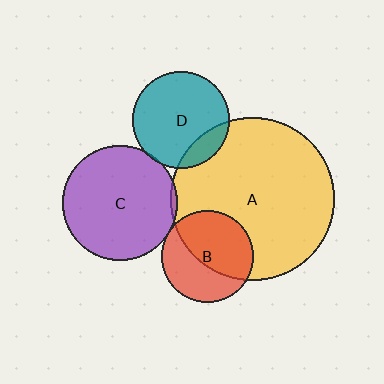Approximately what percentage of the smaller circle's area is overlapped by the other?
Approximately 55%.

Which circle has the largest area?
Circle A (yellow).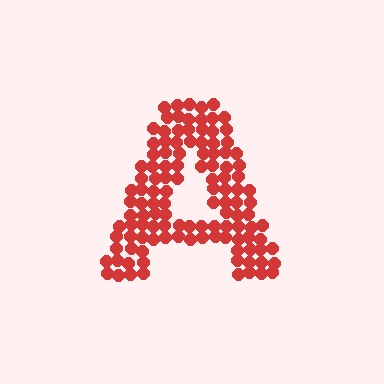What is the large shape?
The large shape is the letter A.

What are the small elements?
The small elements are circles.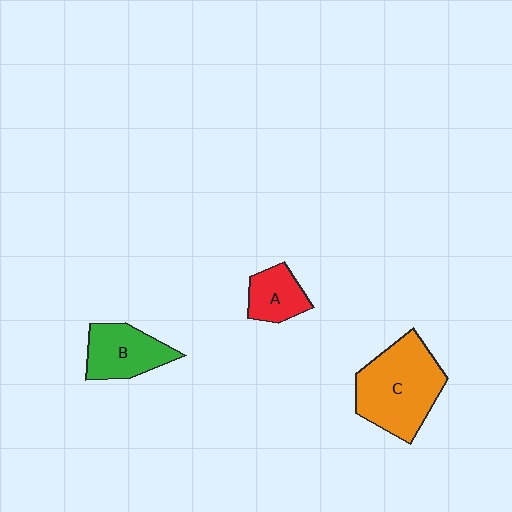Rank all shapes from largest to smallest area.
From largest to smallest: C (orange), B (green), A (red).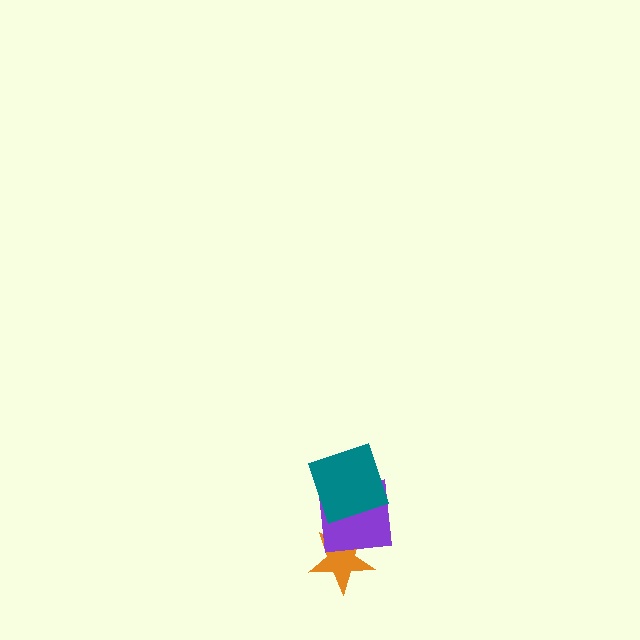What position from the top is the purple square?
The purple square is 2nd from the top.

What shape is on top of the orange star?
The purple square is on top of the orange star.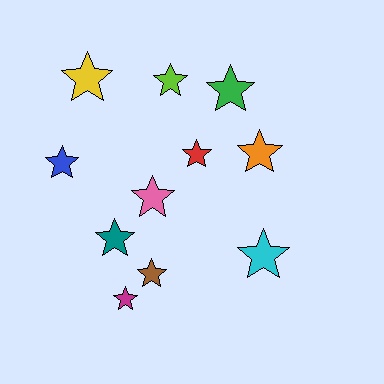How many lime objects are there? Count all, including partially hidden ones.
There is 1 lime object.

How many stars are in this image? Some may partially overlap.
There are 11 stars.